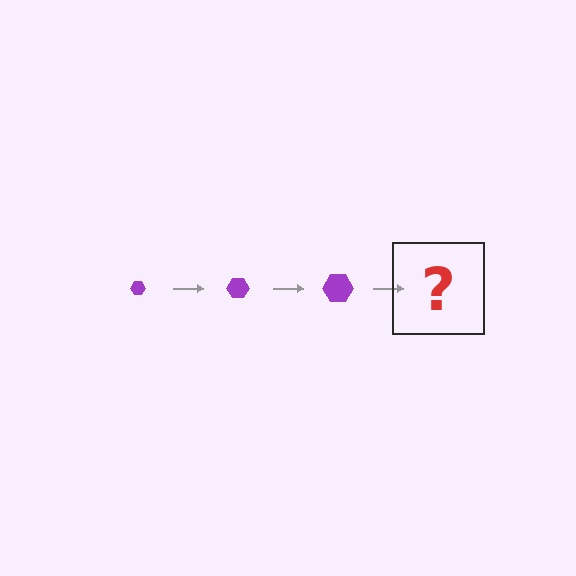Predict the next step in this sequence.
The next step is a purple hexagon, larger than the previous one.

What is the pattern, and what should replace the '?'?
The pattern is that the hexagon gets progressively larger each step. The '?' should be a purple hexagon, larger than the previous one.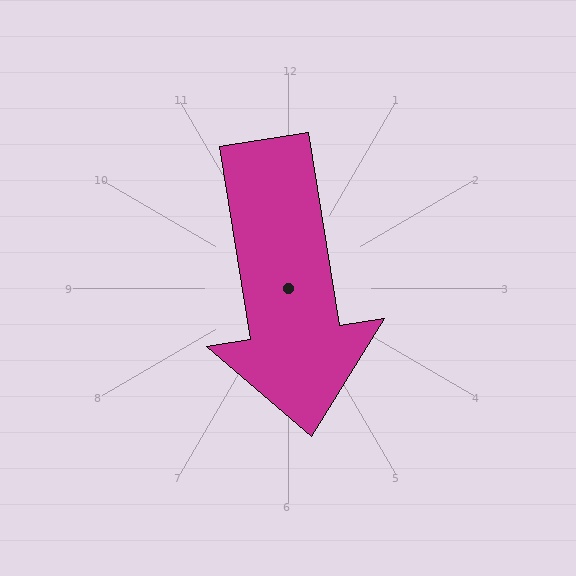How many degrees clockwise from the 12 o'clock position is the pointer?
Approximately 171 degrees.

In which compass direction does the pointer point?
South.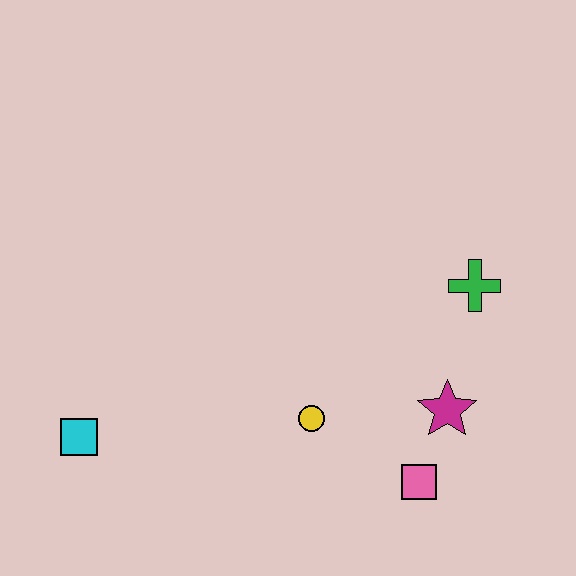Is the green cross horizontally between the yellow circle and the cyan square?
No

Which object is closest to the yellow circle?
The pink square is closest to the yellow circle.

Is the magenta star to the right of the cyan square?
Yes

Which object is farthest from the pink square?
The cyan square is farthest from the pink square.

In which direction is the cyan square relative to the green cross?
The cyan square is to the left of the green cross.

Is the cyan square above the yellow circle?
No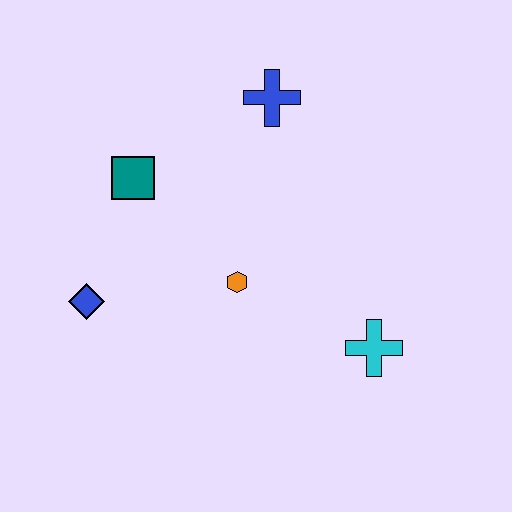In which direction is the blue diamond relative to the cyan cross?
The blue diamond is to the left of the cyan cross.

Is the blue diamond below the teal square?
Yes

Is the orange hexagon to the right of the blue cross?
No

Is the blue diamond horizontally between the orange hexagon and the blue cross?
No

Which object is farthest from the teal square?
The cyan cross is farthest from the teal square.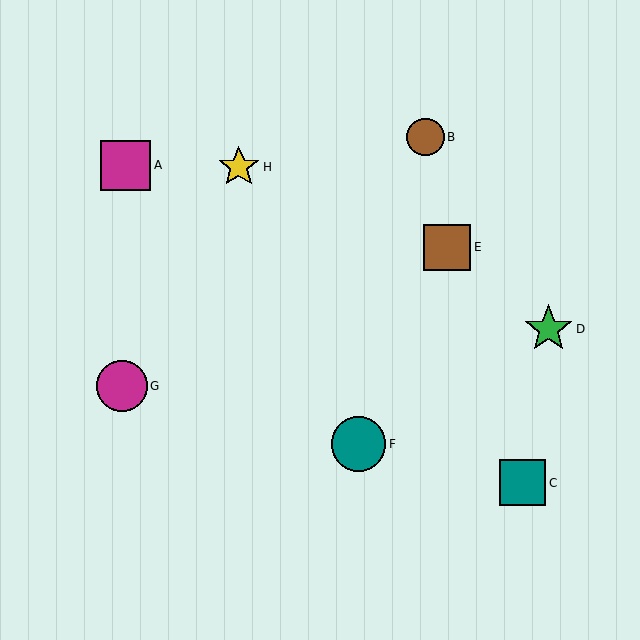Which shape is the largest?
The teal circle (labeled F) is the largest.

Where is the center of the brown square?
The center of the brown square is at (447, 247).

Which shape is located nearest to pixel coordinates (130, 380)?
The magenta circle (labeled G) at (122, 386) is nearest to that location.